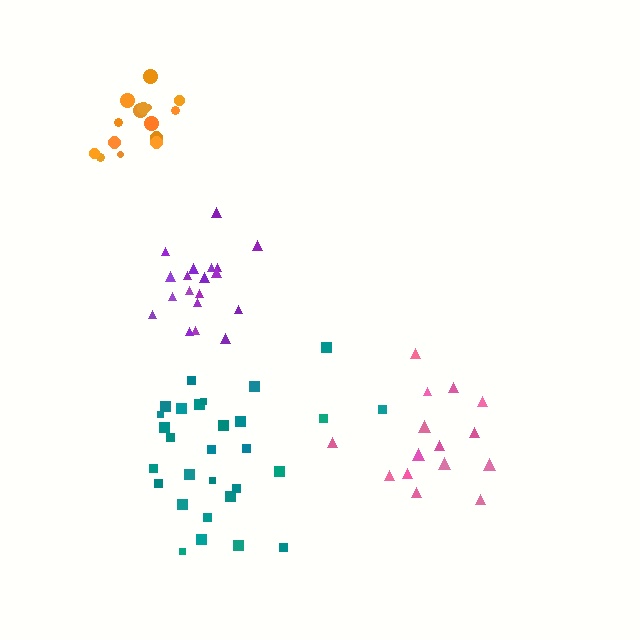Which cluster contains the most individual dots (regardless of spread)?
Teal (29).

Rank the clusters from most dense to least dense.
orange, purple, teal, pink.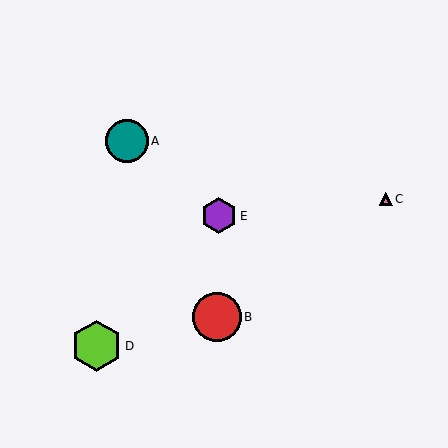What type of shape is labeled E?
Shape E is a purple hexagon.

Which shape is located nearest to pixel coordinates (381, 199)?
The pink triangle (labeled C) at (386, 199) is nearest to that location.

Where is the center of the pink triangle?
The center of the pink triangle is at (386, 199).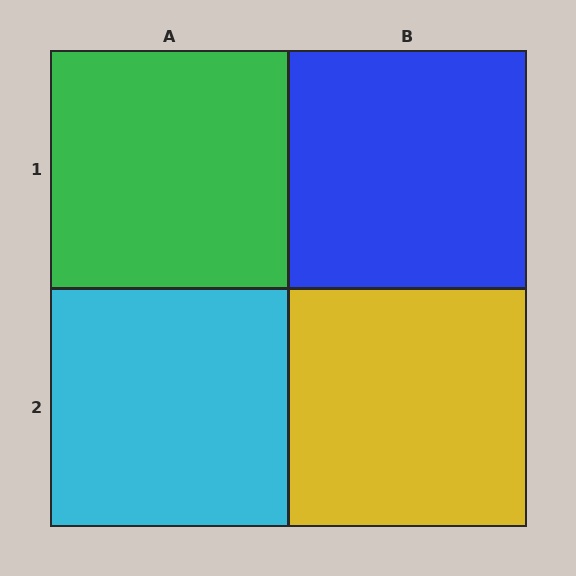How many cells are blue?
1 cell is blue.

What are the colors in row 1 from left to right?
Green, blue.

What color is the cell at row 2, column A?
Cyan.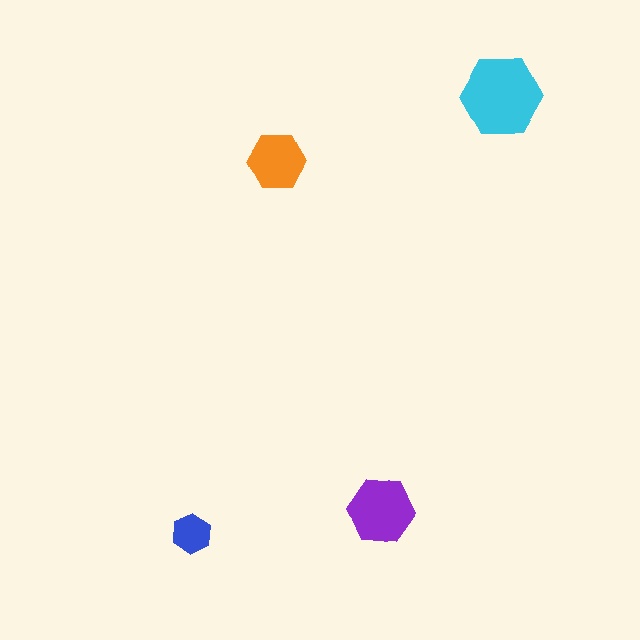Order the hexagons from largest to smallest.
the cyan one, the purple one, the orange one, the blue one.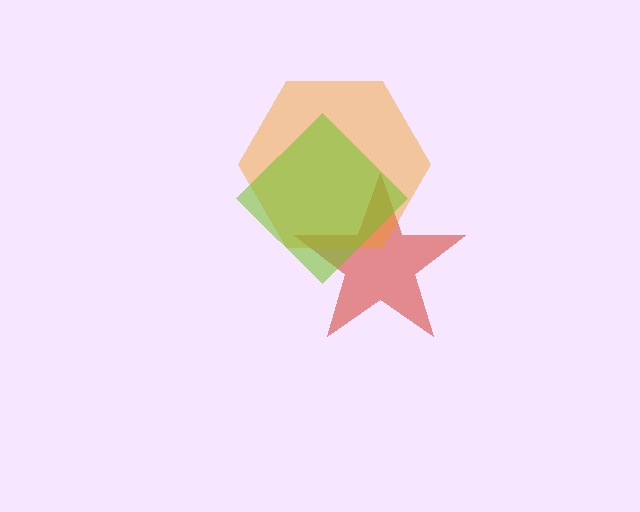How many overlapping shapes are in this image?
There are 3 overlapping shapes in the image.